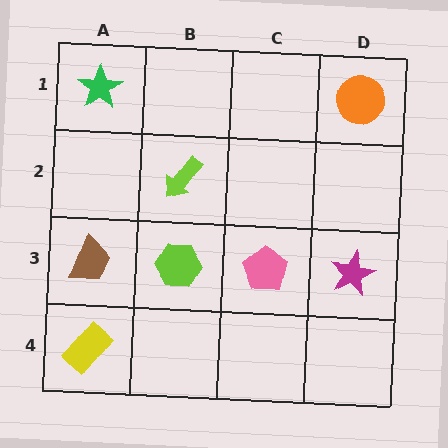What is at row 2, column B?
A lime arrow.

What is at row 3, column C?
A pink pentagon.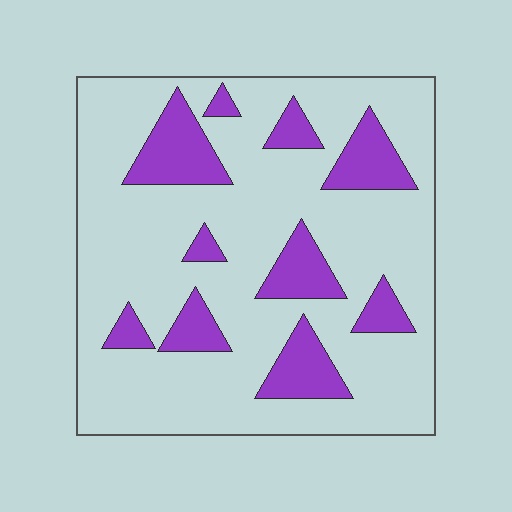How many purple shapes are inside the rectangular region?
10.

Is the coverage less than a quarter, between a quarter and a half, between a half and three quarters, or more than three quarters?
Less than a quarter.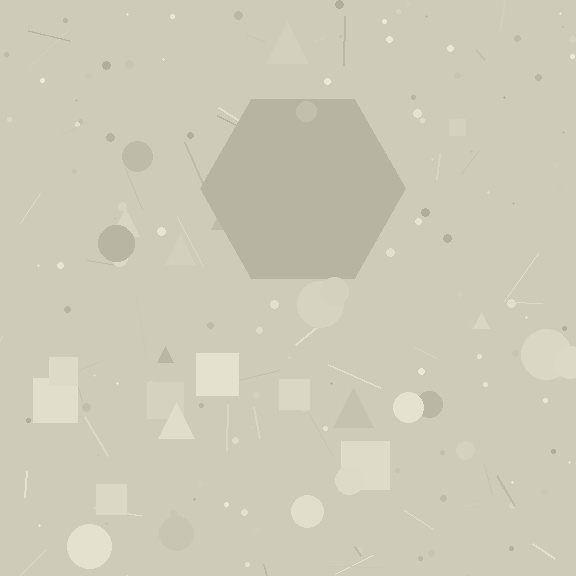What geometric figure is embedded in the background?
A hexagon is embedded in the background.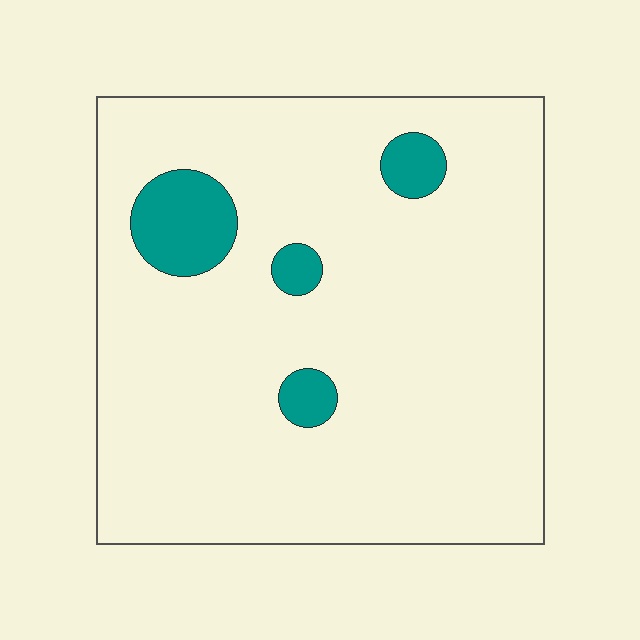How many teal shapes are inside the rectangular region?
4.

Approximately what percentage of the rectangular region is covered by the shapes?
Approximately 10%.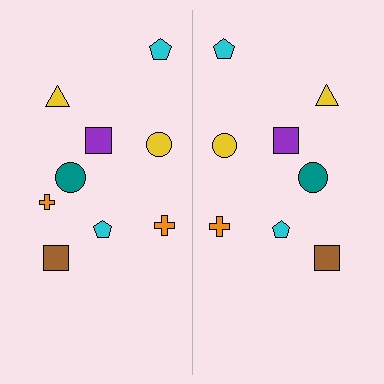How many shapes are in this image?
There are 17 shapes in this image.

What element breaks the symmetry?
A orange cross is missing from the right side.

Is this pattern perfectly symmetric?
No, the pattern is not perfectly symmetric. A orange cross is missing from the right side.